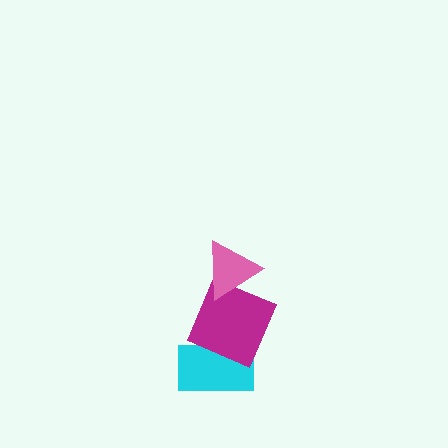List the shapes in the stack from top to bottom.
From top to bottom: the pink triangle, the magenta square, the cyan rectangle.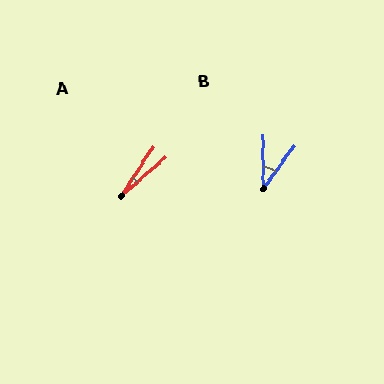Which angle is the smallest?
A, at approximately 16 degrees.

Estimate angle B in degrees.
Approximately 36 degrees.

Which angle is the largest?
B, at approximately 36 degrees.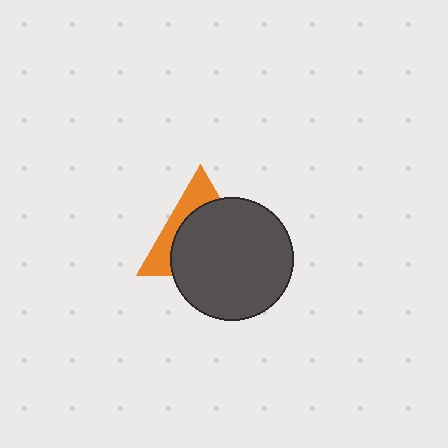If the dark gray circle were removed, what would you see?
You would see the complete orange triangle.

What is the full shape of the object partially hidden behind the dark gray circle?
The partially hidden object is an orange triangle.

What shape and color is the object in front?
The object in front is a dark gray circle.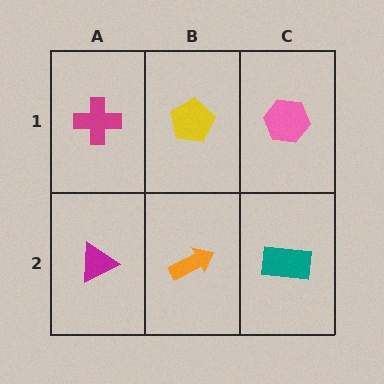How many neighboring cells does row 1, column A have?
2.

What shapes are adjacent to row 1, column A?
A magenta triangle (row 2, column A), a yellow pentagon (row 1, column B).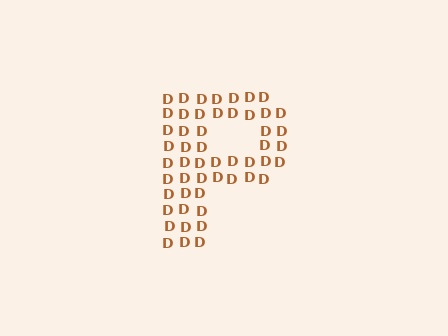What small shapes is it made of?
It is made of small letter D's.